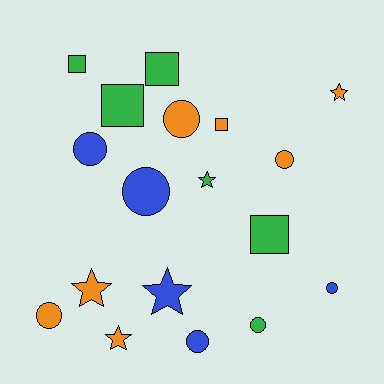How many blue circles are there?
There are 4 blue circles.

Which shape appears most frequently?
Circle, with 8 objects.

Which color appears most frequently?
Orange, with 7 objects.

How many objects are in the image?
There are 18 objects.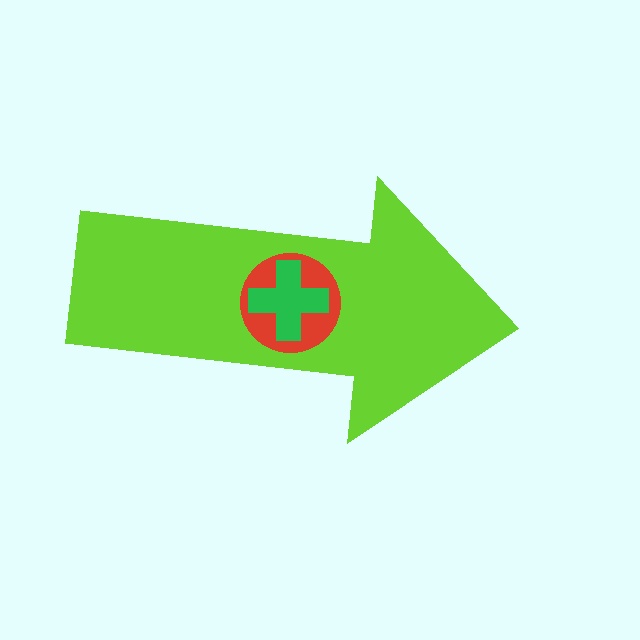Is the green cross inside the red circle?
Yes.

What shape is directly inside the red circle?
The green cross.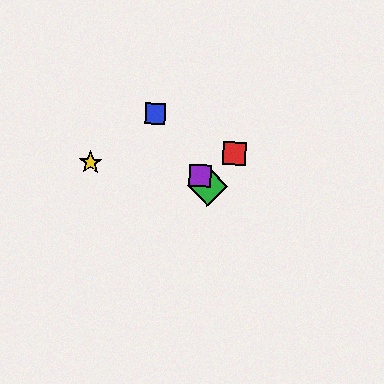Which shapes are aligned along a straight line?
The blue square, the green diamond, the purple square are aligned along a straight line.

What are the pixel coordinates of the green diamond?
The green diamond is at (208, 186).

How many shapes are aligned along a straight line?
3 shapes (the blue square, the green diamond, the purple square) are aligned along a straight line.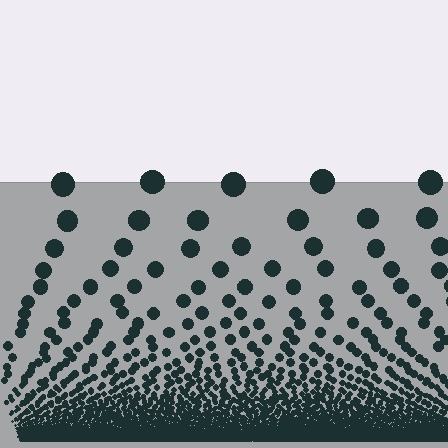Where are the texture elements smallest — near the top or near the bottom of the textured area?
Near the bottom.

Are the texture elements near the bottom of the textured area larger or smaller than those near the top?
Smaller. The gradient is inverted — elements near the bottom are smaller and denser.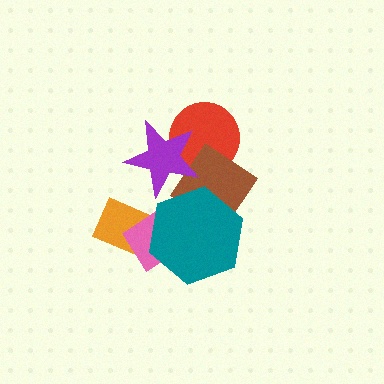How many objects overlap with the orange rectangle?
2 objects overlap with the orange rectangle.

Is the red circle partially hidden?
Yes, it is partially covered by another shape.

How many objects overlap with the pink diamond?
2 objects overlap with the pink diamond.